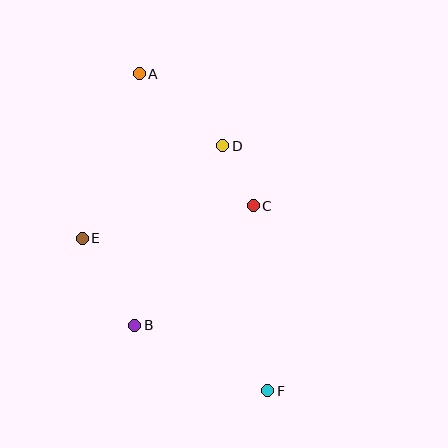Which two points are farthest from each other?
Points A and F are farthest from each other.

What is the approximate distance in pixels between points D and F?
The distance between D and F is approximately 249 pixels.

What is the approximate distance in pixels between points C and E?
The distance between C and E is approximately 174 pixels.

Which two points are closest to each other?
Points C and D are closest to each other.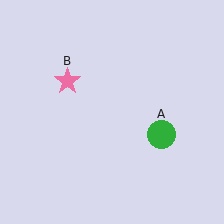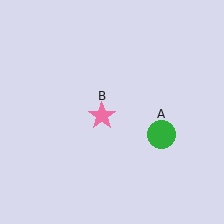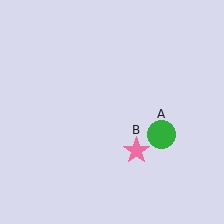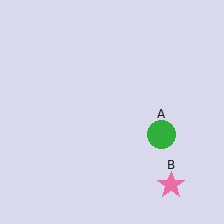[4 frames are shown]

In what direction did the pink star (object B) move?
The pink star (object B) moved down and to the right.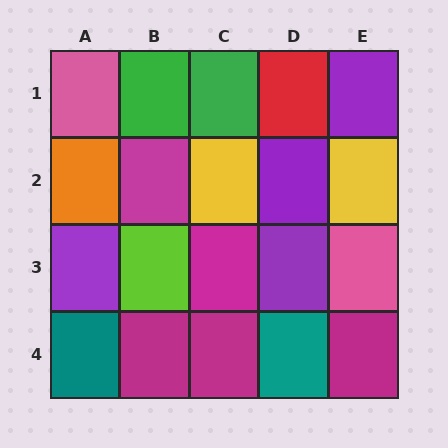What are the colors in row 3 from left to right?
Purple, lime, magenta, purple, pink.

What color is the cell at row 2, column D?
Purple.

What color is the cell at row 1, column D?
Red.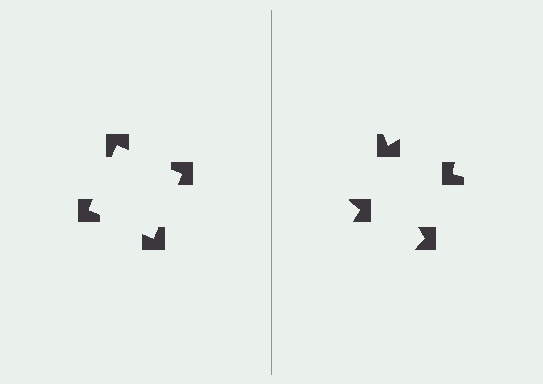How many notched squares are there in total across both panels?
8 — 4 on each side.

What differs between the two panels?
The notched squares are positioned identically on both sides; only the wedge orientations differ. On the left they align to a square; on the right they are misaligned.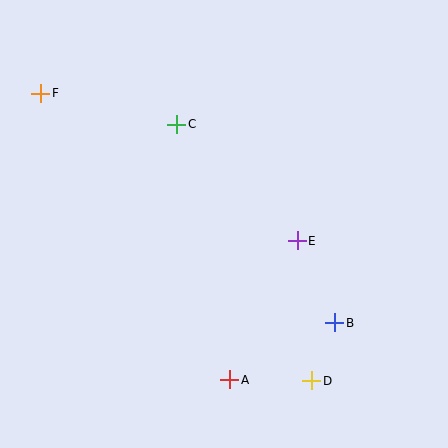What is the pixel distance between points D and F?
The distance between D and F is 395 pixels.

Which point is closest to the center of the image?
Point E at (297, 241) is closest to the center.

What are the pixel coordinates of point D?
Point D is at (312, 381).